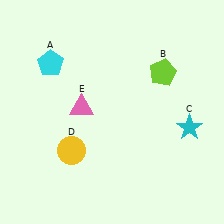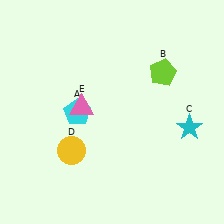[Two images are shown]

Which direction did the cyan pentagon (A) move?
The cyan pentagon (A) moved down.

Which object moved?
The cyan pentagon (A) moved down.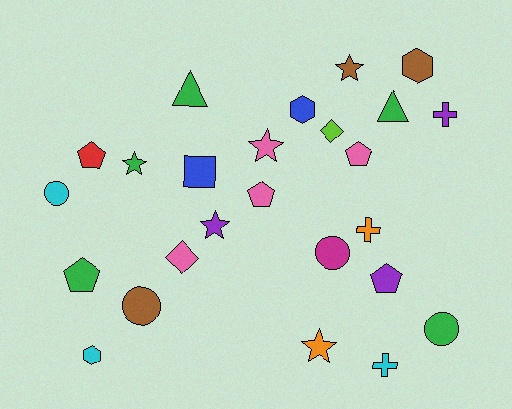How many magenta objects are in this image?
There is 1 magenta object.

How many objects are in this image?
There are 25 objects.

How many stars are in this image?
There are 5 stars.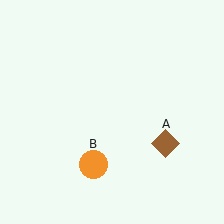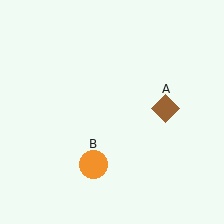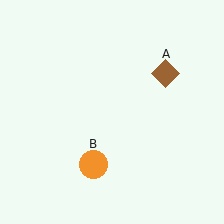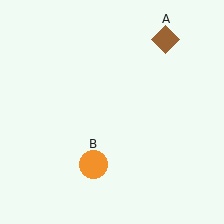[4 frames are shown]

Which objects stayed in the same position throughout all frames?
Orange circle (object B) remained stationary.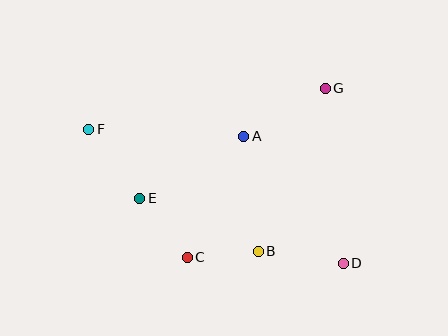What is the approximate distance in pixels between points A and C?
The distance between A and C is approximately 134 pixels.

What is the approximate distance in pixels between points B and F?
The distance between B and F is approximately 209 pixels.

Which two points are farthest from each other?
Points D and F are farthest from each other.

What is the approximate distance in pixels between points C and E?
The distance between C and E is approximately 76 pixels.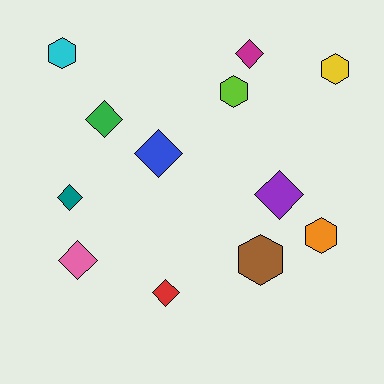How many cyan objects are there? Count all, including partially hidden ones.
There is 1 cyan object.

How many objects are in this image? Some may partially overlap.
There are 12 objects.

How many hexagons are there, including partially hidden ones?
There are 5 hexagons.